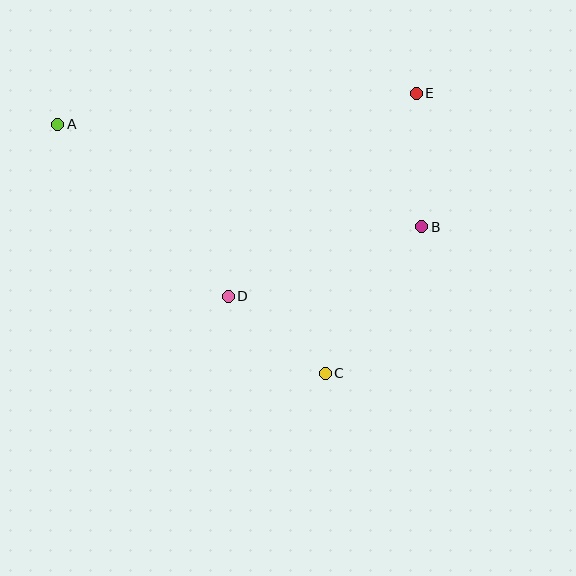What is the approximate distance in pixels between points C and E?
The distance between C and E is approximately 295 pixels.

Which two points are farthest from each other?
Points A and B are farthest from each other.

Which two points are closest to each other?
Points C and D are closest to each other.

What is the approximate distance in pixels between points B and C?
The distance between B and C is approximately 176 pixels.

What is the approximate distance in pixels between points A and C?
The distance between A and C is approximately 365 pixels.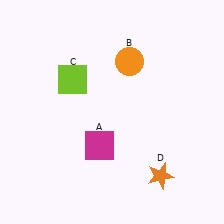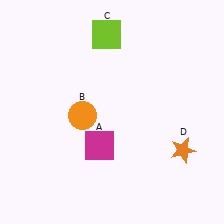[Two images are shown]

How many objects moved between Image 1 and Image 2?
3 objects moved between the two images.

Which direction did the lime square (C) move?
The lime square (C) moved up.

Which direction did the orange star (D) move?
The orange star (D) moved up.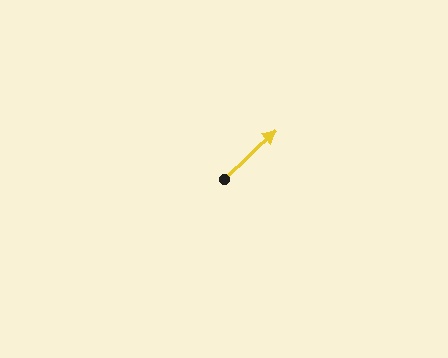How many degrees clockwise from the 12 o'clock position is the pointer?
Approximately 46 degrees.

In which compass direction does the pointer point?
Northeast.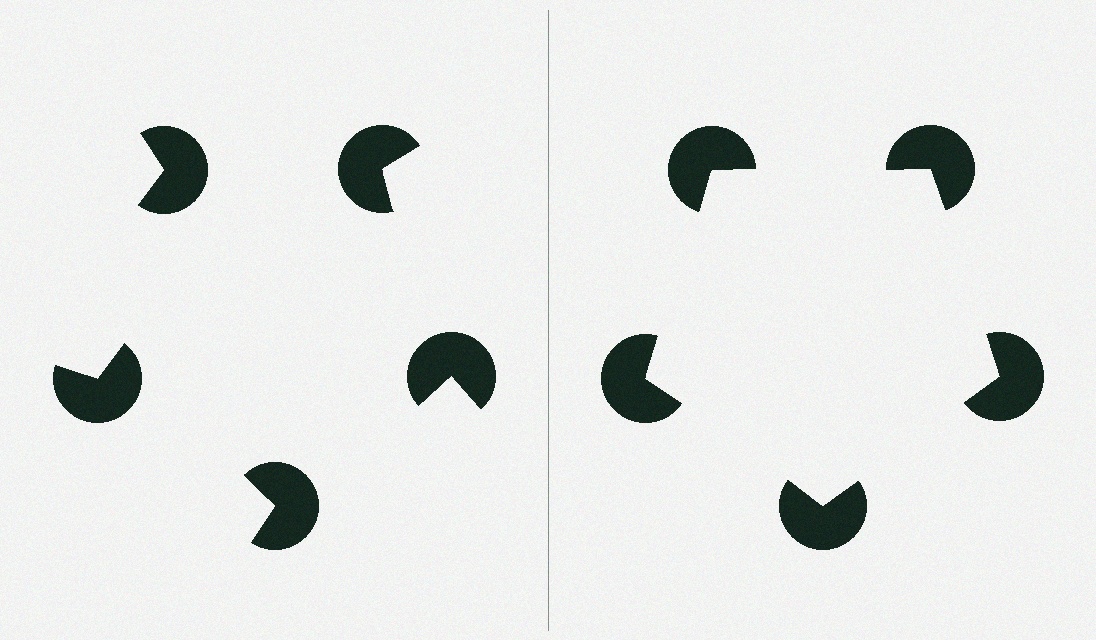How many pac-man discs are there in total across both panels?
10 — 5 on each side.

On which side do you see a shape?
An illusory pentagon appears on the right side. On the left side the wedge cuts are rotated, so no coherent shape forms.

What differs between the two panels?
The pac-man discs are positioned identically on both sides; only the wedge orientations differ. On the right they align to a pentagon; on the left they are misaligned.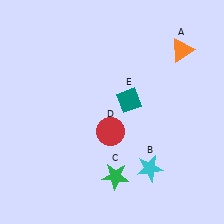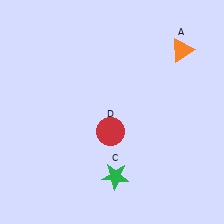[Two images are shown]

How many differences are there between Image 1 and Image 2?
There are 2 differences between the two images.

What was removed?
The cyan star (B), the teal diamond (E) were removed in Image 2.